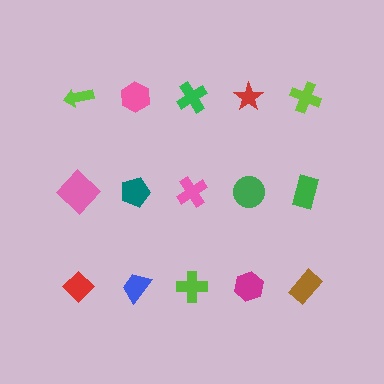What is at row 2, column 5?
A green rectangle.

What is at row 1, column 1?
A lime arrow.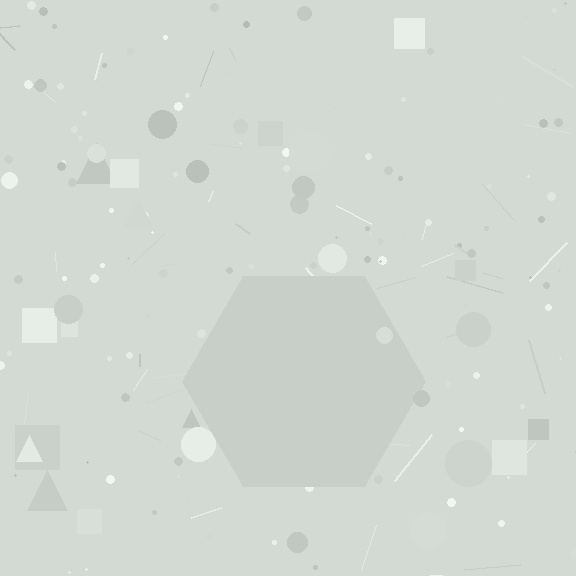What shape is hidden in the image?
A hexagon is hidden in the image.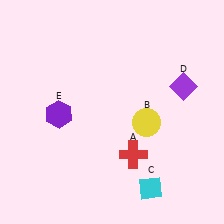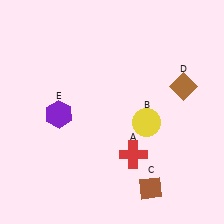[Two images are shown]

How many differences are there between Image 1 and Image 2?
There are 2 differences between the two images.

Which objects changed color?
C changed from cyan to brown. D changed from purple to brown.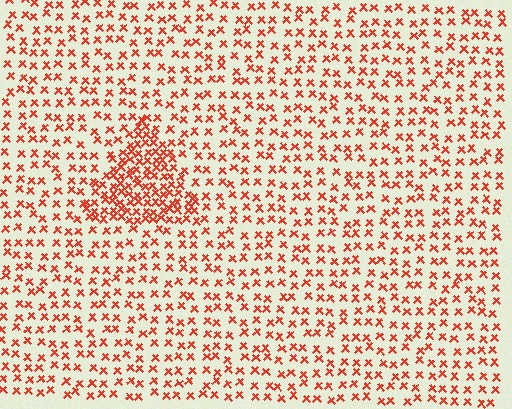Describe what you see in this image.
The image contains small red elements arranged at two different densities. A triangle-shaped region is visible where the elements are more densely packed than the surrounding area.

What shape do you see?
I see a triangle.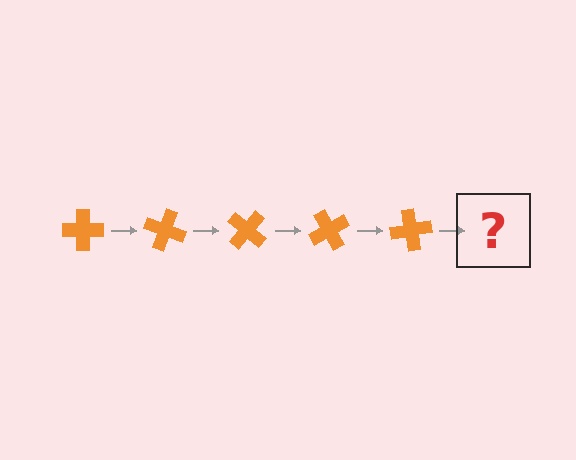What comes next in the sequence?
The next element should be an orange cross rotated 100 degrees.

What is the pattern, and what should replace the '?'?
The pattern is that the cross rotates 20 degrees each step. The '?' should be an orange cross rotated 100 degrees.